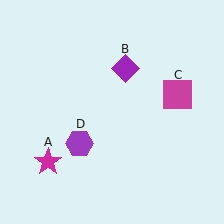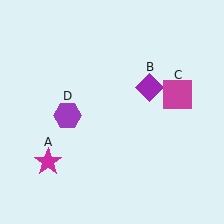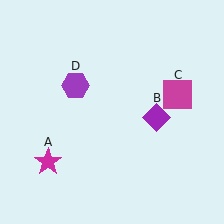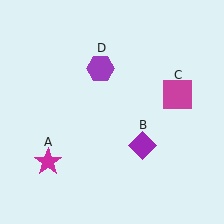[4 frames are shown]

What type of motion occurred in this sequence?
The purple diamond (object B), purple hexagon (object D) rotated clockwise around the center of the scene.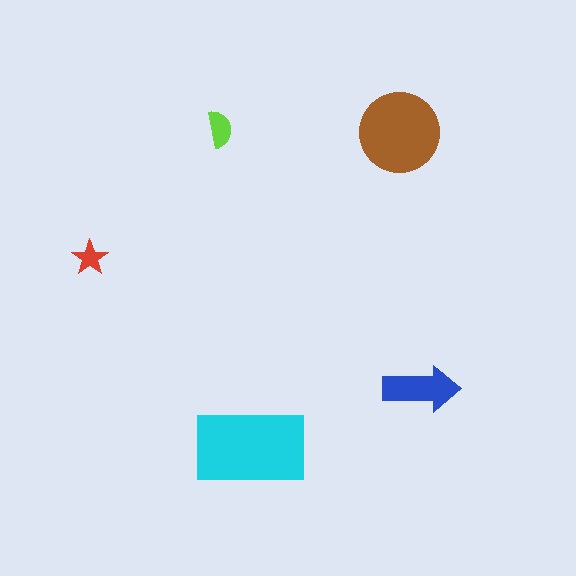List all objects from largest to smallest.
The cyan rectangle, the brown circle, the blue arrow, the lime semicircle, the red star.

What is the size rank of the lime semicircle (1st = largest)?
4th.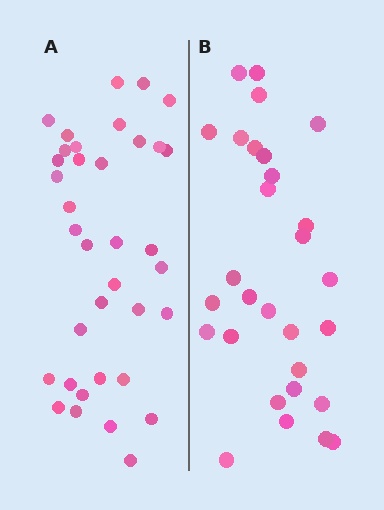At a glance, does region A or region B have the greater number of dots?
Region A (the left region) has more dots.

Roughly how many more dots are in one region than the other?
Region A has roughly 8 or so more dots than region B.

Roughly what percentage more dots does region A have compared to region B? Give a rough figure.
About 25% more.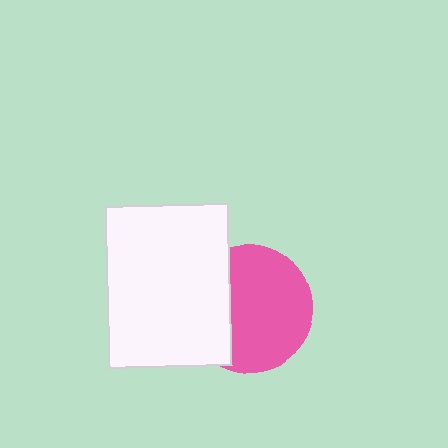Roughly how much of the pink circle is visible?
Most of it is visible (roughly 67%).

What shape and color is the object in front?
The object in front is a white rectangle.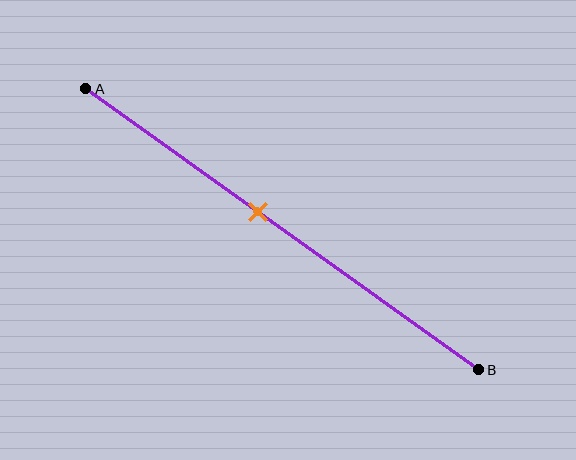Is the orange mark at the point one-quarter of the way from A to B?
No, the mark is at about 45% from A, not at the 25% one-quarter point.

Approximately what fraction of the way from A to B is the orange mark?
The orange mark is approximately 45% of the way from A to B.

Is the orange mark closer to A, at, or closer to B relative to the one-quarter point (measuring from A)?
The orange mark is closer to point B than the one-quarter point of segment AB.